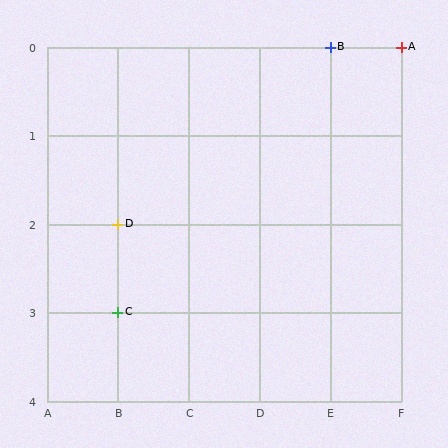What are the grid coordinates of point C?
Point C is at grid coordinates (B, 3).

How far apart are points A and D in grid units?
Points A and D are 4 columns and 2 rows apart (about 4.5 grid units diagonally).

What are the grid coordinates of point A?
Point A is at grid coordinates (F, 0).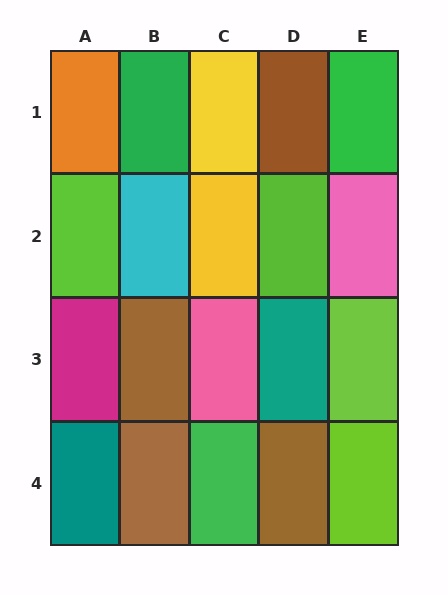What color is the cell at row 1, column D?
Brown.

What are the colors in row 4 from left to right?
Teal, brown, green, brown, lime.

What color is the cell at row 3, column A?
Magenta.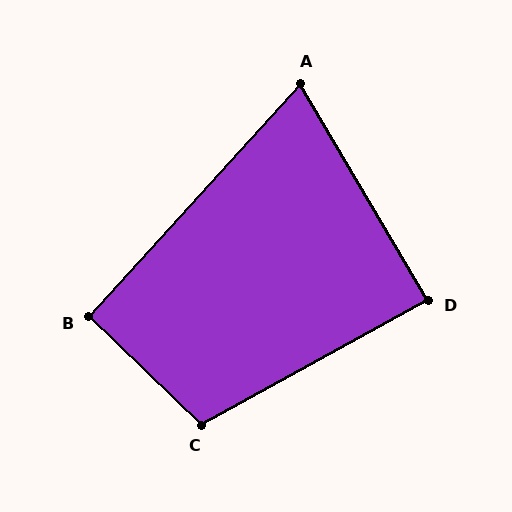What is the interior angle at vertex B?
Approximately 92 degrees (approximately right).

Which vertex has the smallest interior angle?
A, at approximately 73 degrees.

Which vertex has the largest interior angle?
C, at approximately 107 degrees.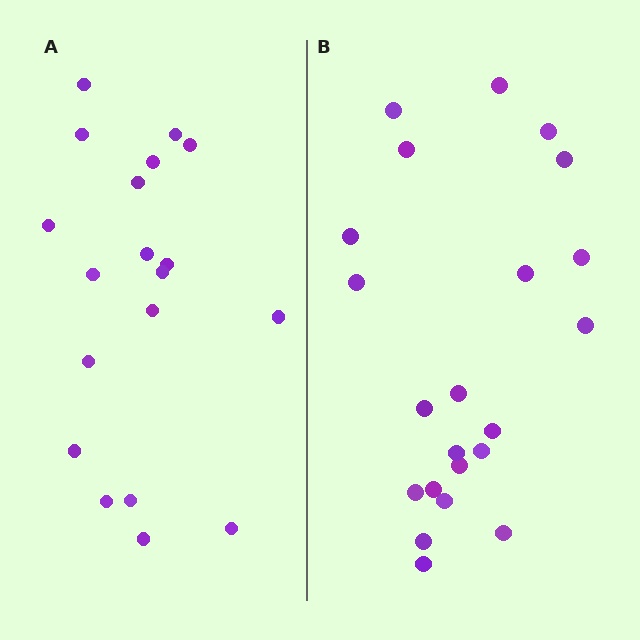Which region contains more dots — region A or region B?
Region B (the right region) has more dots.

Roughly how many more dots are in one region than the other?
Region B has just a few more — roughly 2 or 3 more dots than region A.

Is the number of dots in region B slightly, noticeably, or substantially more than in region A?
Region B has only slightly more — the two regions are fairly close. The ratio is roughly 1.2 to 1.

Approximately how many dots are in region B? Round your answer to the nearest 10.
About 20 dots. (The exact count is 22, which rounds to 20.)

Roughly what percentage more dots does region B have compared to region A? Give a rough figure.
About 15% more.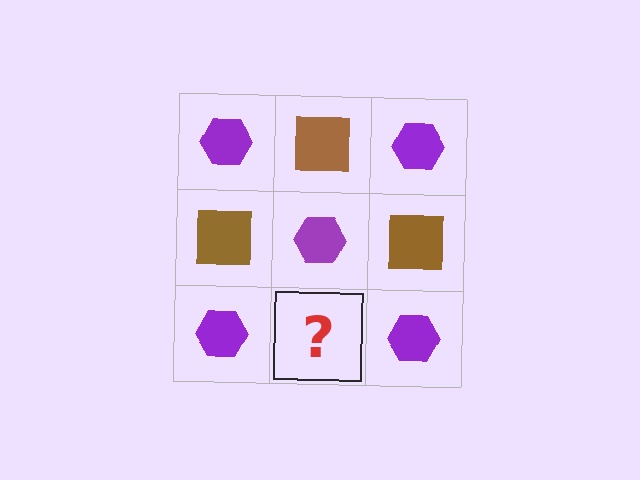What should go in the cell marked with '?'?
The missing cell should contain a brown square.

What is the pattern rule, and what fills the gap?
The rule is that it alternates purple hexagon and brown square in a checkerboard pattern. The gap should be filled with a brown square.